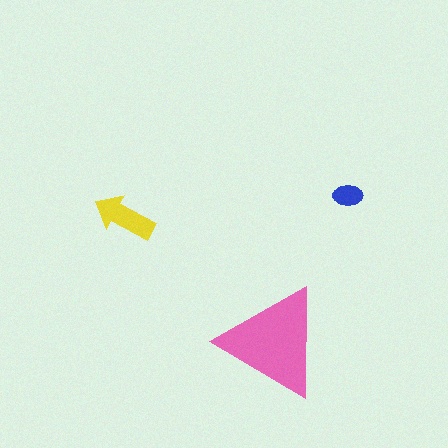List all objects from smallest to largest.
The blue ellipse, the yellow arrow, the pink triangle.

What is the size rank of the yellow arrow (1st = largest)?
2nd.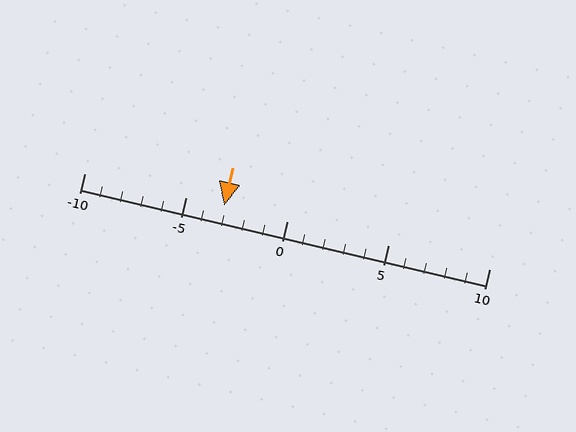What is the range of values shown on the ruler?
The ruler shows values from -10 to 10.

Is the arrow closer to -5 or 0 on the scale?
The arrow is closer to -5.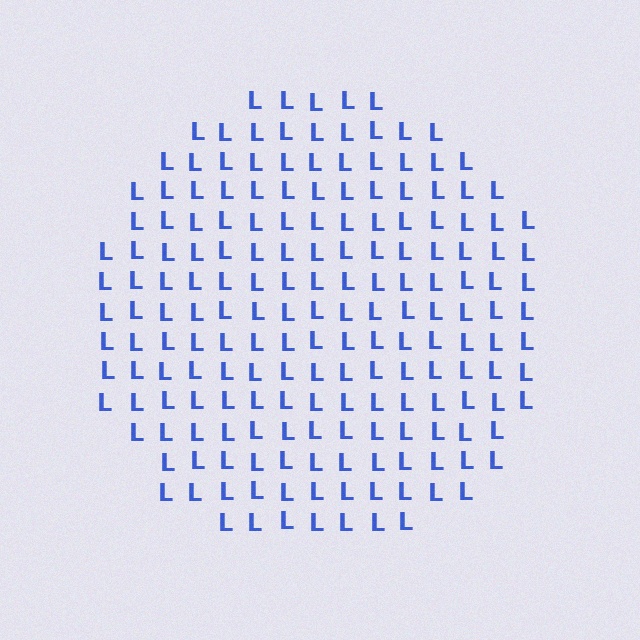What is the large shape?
The large shape is a circle.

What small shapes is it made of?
It is made of small letter L's.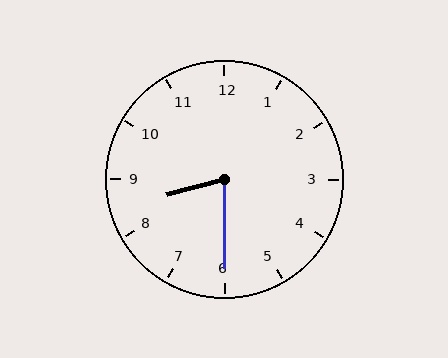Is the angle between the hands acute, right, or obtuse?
It is acute.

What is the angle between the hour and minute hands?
Approximately 75 degrees.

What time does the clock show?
8:30.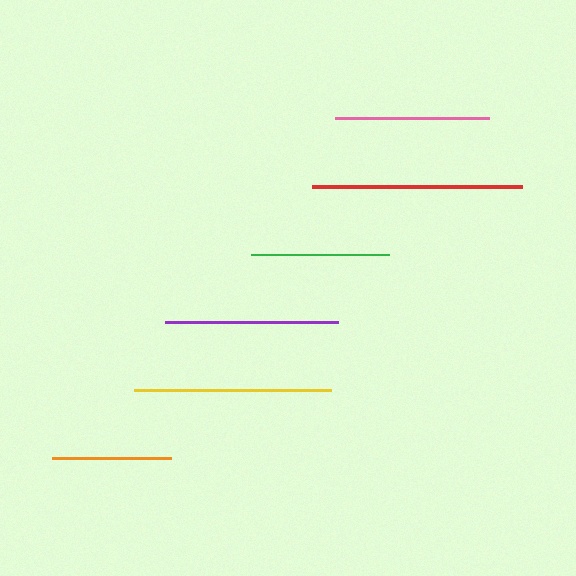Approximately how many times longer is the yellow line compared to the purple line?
The yellow line is approximately 1.1 times the length of the purple line.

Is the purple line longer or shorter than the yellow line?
The yellow line is longer than the purple line.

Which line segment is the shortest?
The orange line is the shortest at approximately 119 pixels.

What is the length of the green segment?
The green segment is approximately 139 pixels long.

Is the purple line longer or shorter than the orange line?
The purple line is longer than the orange line.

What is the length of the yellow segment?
The yellow segment is approximately 197 pixels long.